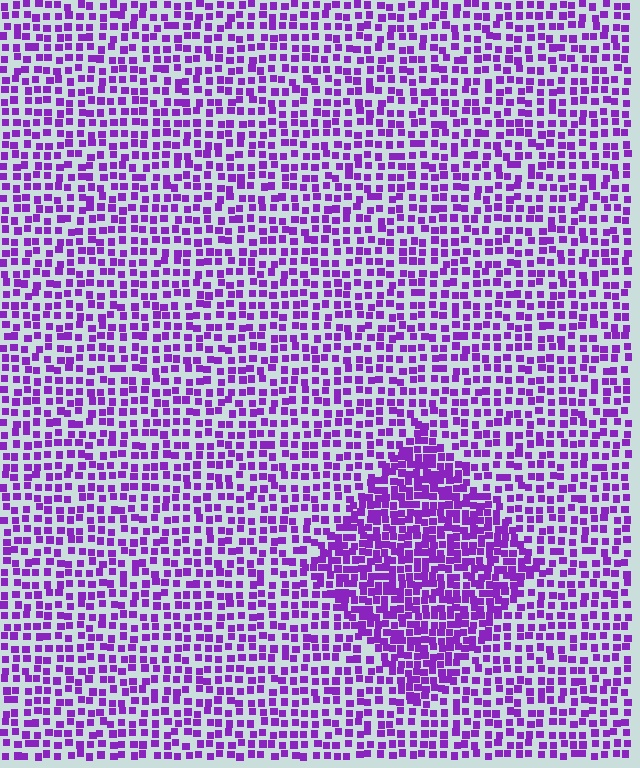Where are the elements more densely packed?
The elements are more densely packed inside the diamond boundary.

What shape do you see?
I see a diamond.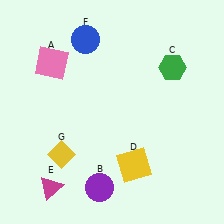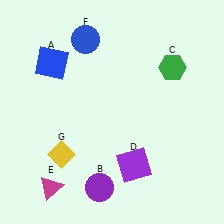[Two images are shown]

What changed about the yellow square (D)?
In Image 1, D is yellow. In Image 2, it changed to purple.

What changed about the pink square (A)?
In Image 1, A is pink. In Image 2, it changed to blue.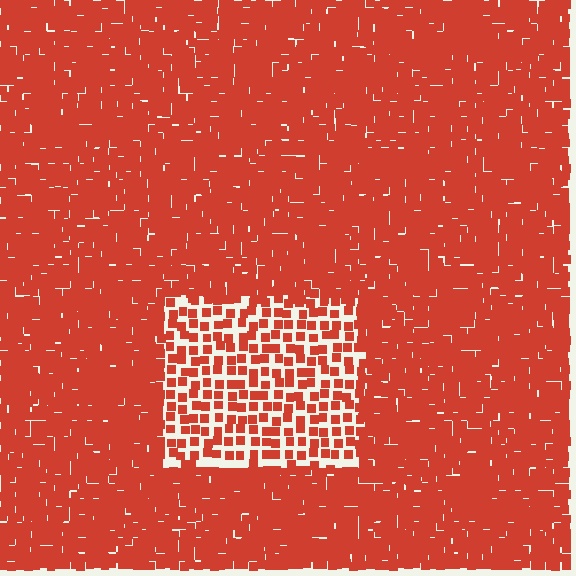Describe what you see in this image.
The image contains small red elements arranged at two different densities. A rectangle-shaped region is visible where the elements are less densely packed than the surrounding area.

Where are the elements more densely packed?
The elements are more densely packed outside the rectangle boundary.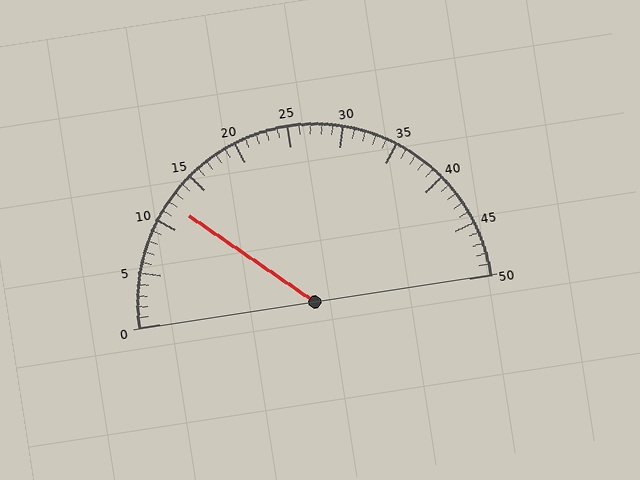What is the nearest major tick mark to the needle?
The nearest major tick mark is 10.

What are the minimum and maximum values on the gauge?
The gauge ranges from 0 to 50.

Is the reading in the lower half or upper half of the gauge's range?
The reading is in the lower half of the range (0 to 50).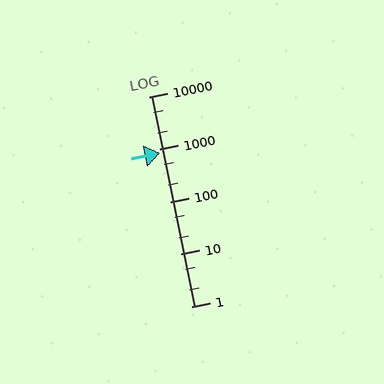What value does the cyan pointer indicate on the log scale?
The pointer indicates approximately 840.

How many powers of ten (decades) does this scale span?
The scale spans 4 decades, from 1 to 10000.